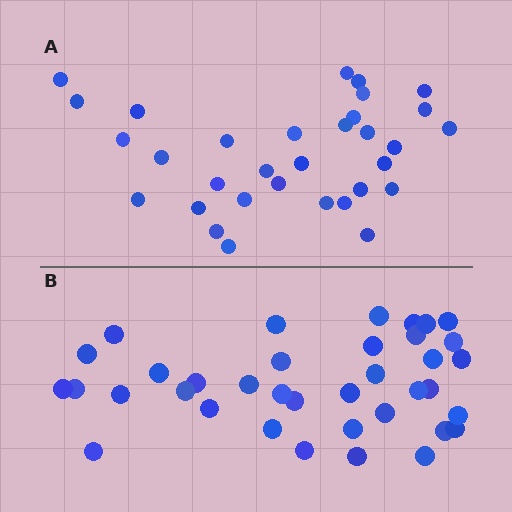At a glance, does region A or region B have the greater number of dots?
Region B (the bottom region) has more dots.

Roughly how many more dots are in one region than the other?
Region B has about 5 more dots than region A.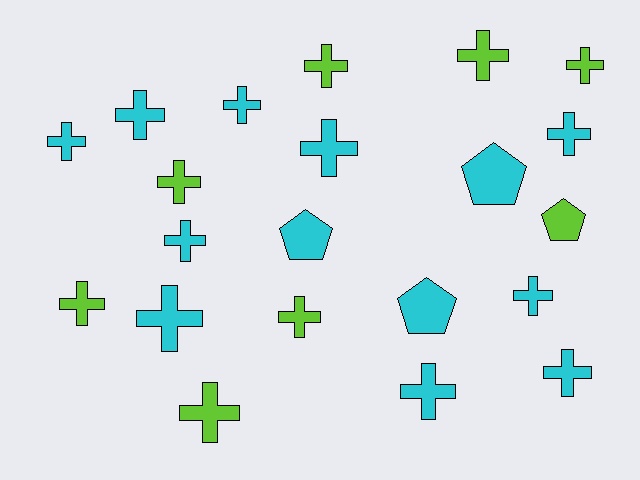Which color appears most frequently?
Cyan, with 13 objects.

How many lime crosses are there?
There are 7 lime crosses.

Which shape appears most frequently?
Cross, with 17 objects.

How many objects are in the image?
There are 21 objects.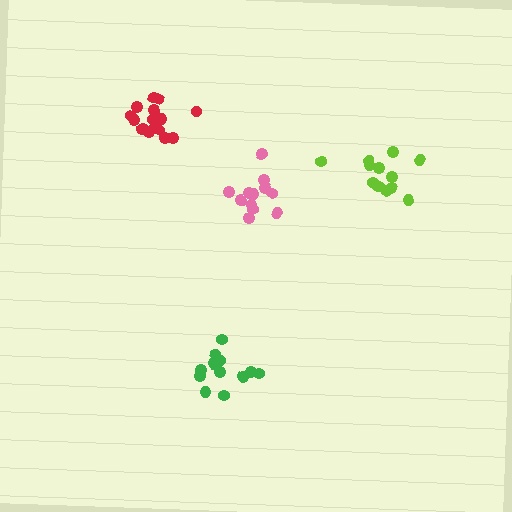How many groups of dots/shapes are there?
There are 4 groups.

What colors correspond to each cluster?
The clusters are colored: green, red, pink, lime.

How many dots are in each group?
Group 1: 12 dots, Group 2: 16 dots, Group 3: 12 dots, Group 4: 12 dots (52 total).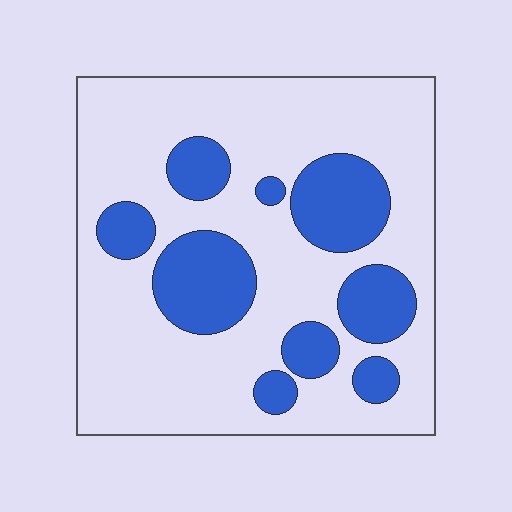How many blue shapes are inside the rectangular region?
9.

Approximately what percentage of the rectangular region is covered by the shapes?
Approximately 25%.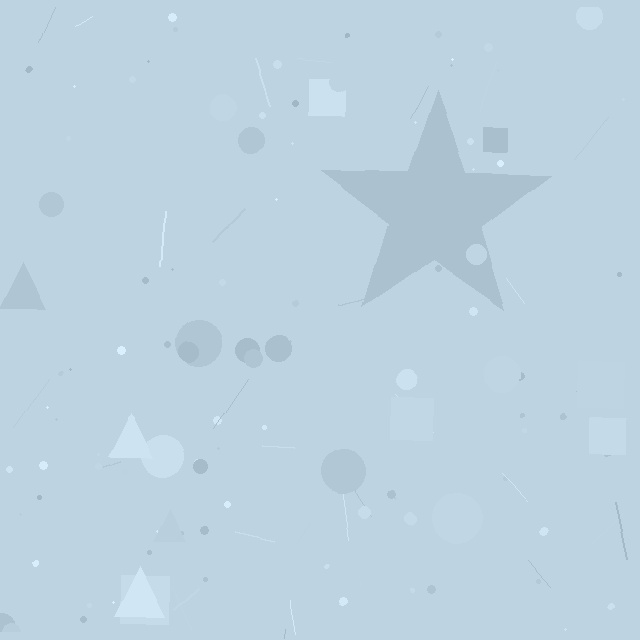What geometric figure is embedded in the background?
A star is embedded in the background.